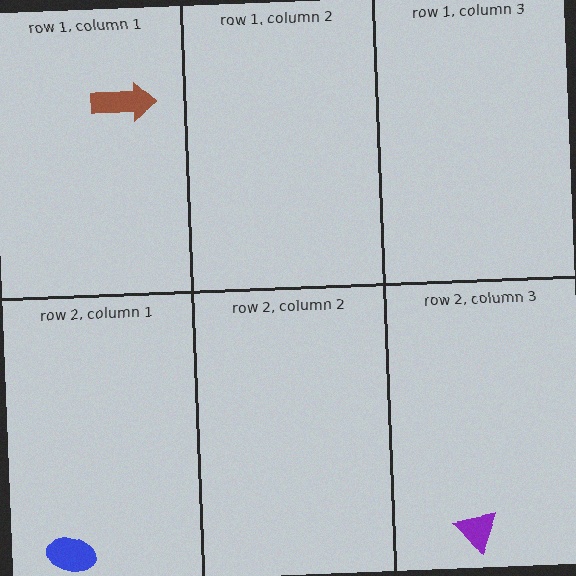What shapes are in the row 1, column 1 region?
The brown arrow.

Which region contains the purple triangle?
The row 2, column 3 region.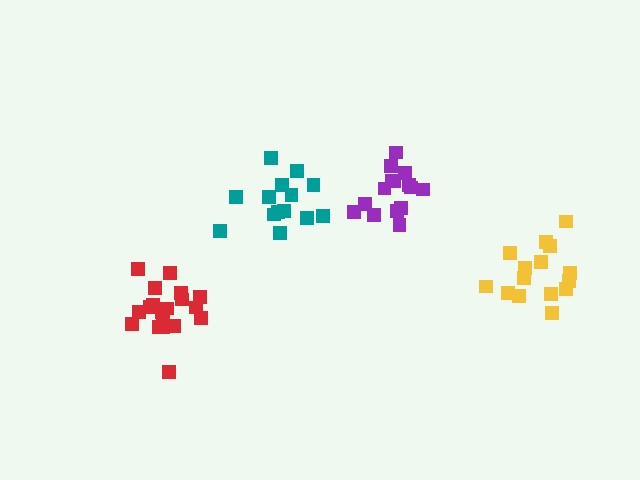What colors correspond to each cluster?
The clusters are colored: red, teal, yellow, purple.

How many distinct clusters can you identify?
There are 4 distinct clusters.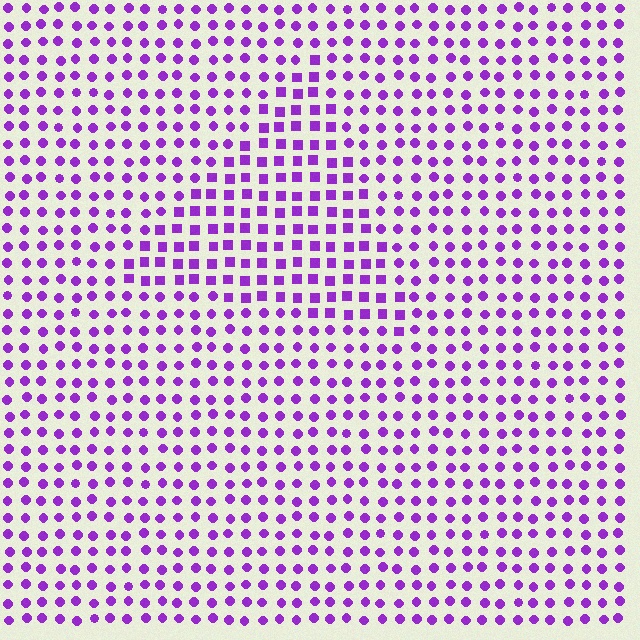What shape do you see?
I see a triangle.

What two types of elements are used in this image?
The image uses squares inside the triangle region and circles outside it.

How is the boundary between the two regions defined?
The boundary is defined by a change in element shape: squares inside vs. circles outside. All elements share the same color and spacing.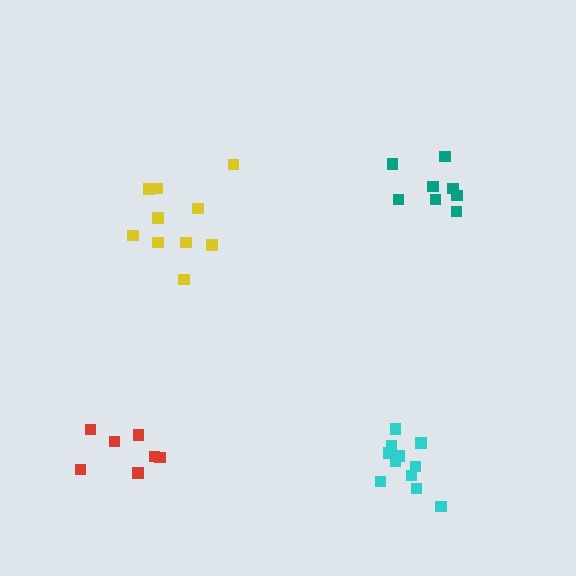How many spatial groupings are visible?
There are 4 spatial groupings.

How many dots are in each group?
Group 1: 11 dots, Group 2: 8 dots, Group 3: 7 dots, Group 4: 10 dots (36 total).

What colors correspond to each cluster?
The clusters are colored: cyan, teal, red, yellow.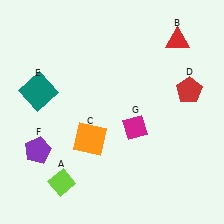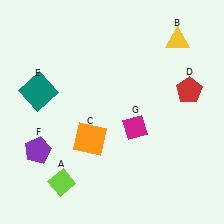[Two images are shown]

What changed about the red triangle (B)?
In Image 1, B is red. In Image 2, it changed to yellow.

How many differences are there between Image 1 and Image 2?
There is 1 difference between the two images.